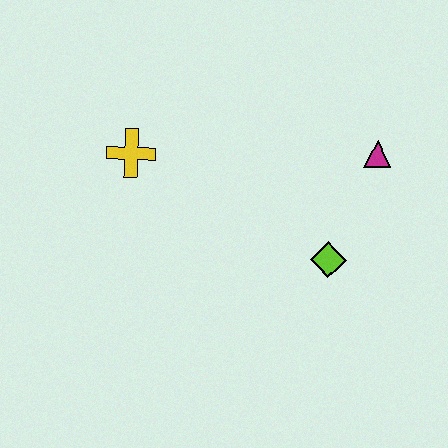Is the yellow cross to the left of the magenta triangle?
Yes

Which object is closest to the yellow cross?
The lime diamond is closest to the yellow cross.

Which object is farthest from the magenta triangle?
The yellow cross is farthest from the magenta triangle.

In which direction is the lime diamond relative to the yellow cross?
The lime diamond is to the right of the yellow cross.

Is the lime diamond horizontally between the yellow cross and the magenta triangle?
Yes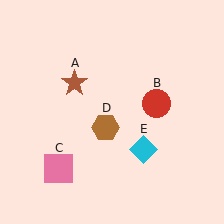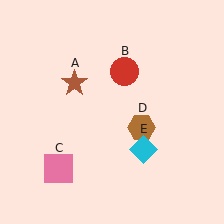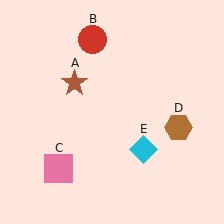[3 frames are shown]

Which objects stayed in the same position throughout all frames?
Brown star (object A) and pink square (object C) and cyan diamond (object E) remained stationary.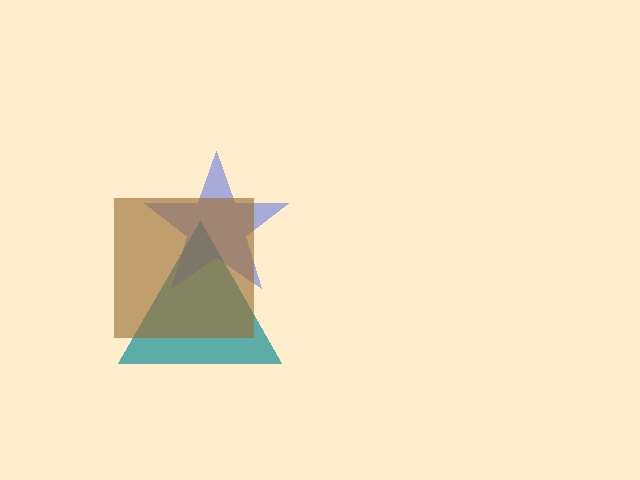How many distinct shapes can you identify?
There are 3 distinct shapes: a teal triangle, a blue star, a brown square.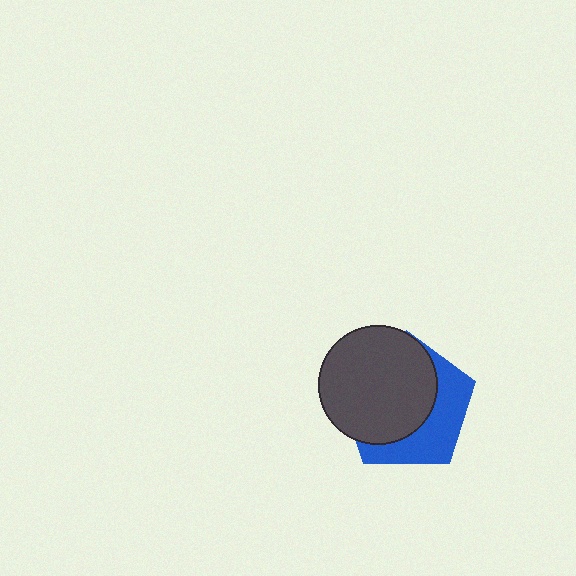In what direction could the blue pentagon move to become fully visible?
The blue pentagon could move toward the lower-right. That would shift it out from behind the dark gray circle entirely.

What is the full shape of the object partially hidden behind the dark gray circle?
The partially hidden object is a blue pentagon.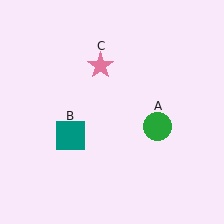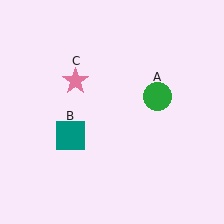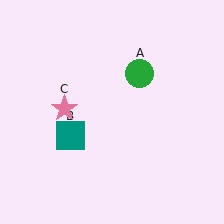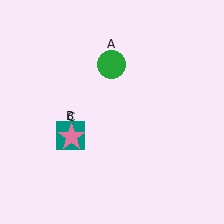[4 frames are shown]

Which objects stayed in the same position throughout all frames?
Teal square (object B) remained stationary.